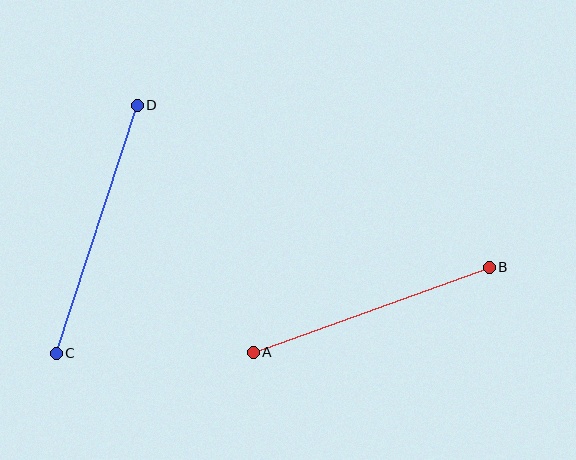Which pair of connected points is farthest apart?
Points C and D are farthest apart.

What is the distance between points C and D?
The distance is approximately 261 pixels.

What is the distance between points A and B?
The distance is approximately 251 pixels.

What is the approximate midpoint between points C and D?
The midpoint is at approximately (97, 229) pixels.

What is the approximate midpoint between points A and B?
The midpoint is at approximately (371, 310) pixels.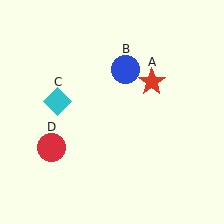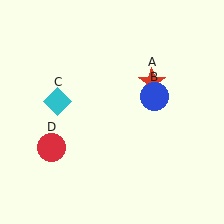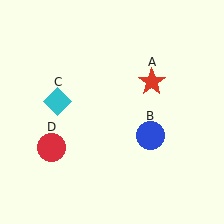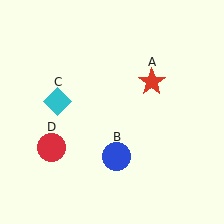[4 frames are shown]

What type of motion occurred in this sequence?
The blue circle (object B) rotated clockwise around the center of the scene.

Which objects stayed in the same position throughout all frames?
Red star (object A) and cyan diamond (object C) and red circle (object D) remained stationary.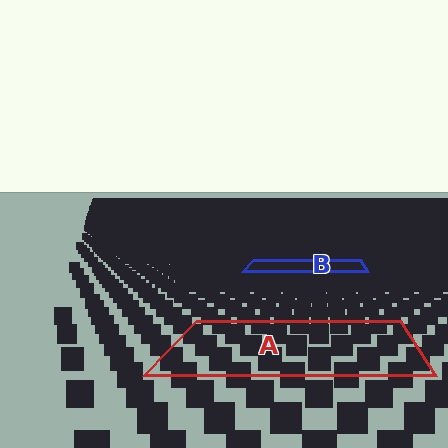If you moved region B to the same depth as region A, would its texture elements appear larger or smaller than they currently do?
They would appear larger. At a closer depth, the same texture elements are projected at a bigger on-screen size.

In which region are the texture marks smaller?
The texture marks are smaller in region B, because it is farther away.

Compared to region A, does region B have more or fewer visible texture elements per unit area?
Region B has more texture elements per unit area — they are packed more densely because it is farther away.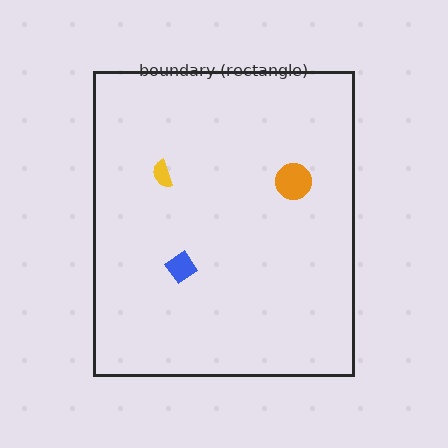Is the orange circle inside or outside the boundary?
Inside.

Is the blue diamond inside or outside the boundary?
Inside.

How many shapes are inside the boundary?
3 inside, 0 outside.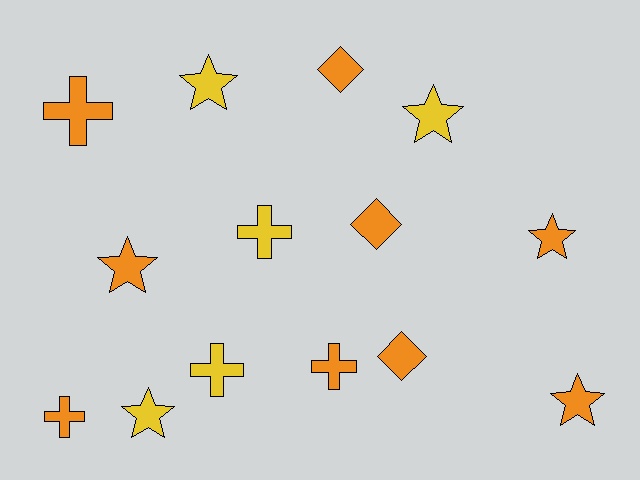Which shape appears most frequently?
Star, with 6 objects.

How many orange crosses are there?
There are 3 orange crosses.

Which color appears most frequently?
Orange, with 9 objects.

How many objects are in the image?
There are 14 objects.